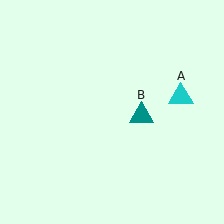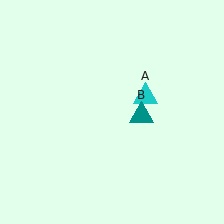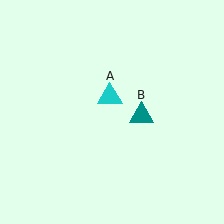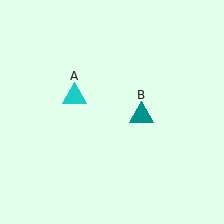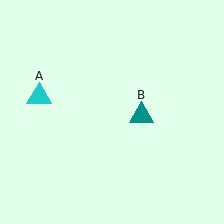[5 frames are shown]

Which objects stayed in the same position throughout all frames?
Teal triangle (object B) remained stationary.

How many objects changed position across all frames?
1 object changed position: cyan triangle (object A).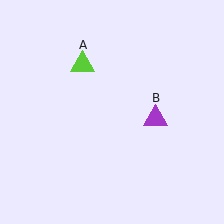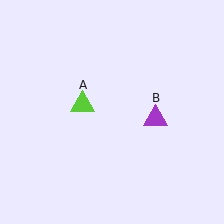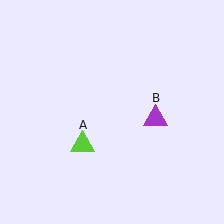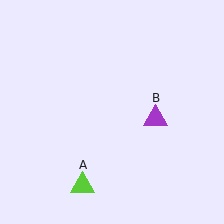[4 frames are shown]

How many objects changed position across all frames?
1 object changed position: lime triangle (object A).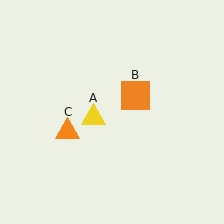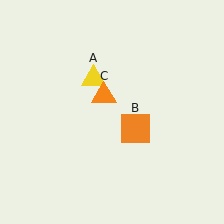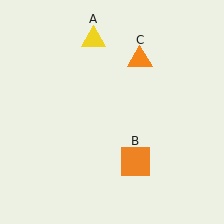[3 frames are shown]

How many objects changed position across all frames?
3 objects changed position: yellow triangle (object A), orange square (object B), orange triangle (object C).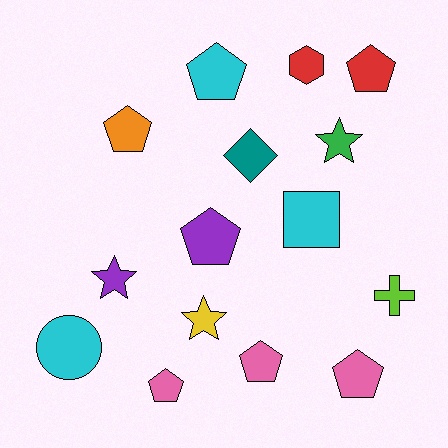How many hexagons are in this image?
There is 1 hexagon.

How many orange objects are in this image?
There is 1 orange object.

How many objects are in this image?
There are 15 objects.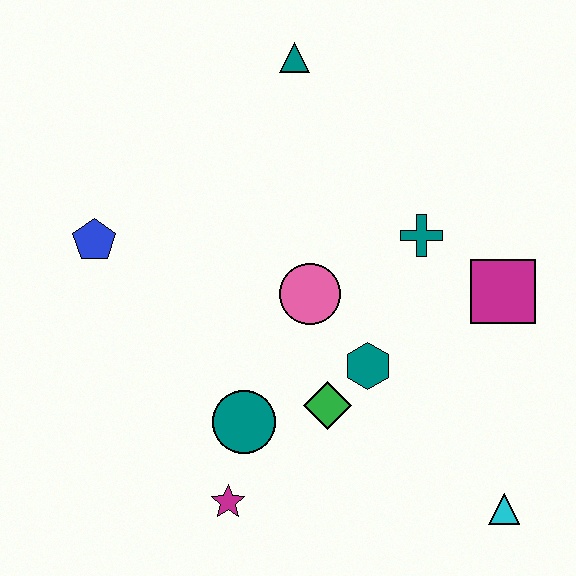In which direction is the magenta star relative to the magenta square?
The magenta star is to the left of the magenta square.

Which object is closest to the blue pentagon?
The pink circle is closest to the blue pentagon.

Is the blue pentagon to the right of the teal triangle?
No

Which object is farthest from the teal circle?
The teal triangle is farthest from the teal circle.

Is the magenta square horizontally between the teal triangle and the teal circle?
No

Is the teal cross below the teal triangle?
Yes